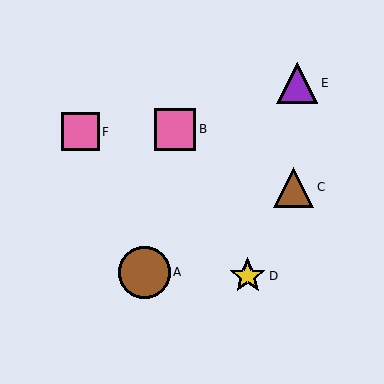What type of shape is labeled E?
Shape E is a purple triangle.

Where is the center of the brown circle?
The center of the brown circle is at (144, 272).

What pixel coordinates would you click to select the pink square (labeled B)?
Click at (175, 130) to select the pink square B.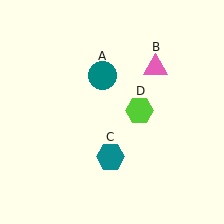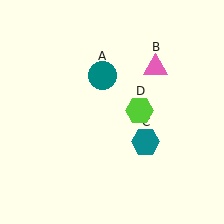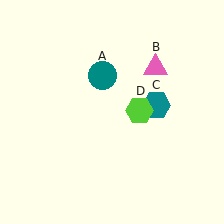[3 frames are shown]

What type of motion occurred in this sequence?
The teal hexagon (object C) rotated counterclockwise around the center of the scene.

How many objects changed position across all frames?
1 object changed position: teal hexagon (object C).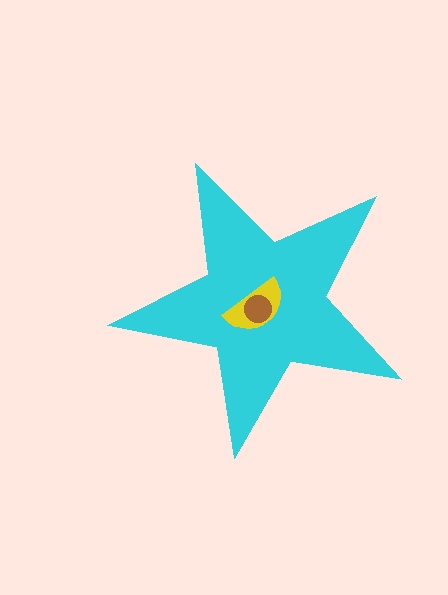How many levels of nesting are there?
3.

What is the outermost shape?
The cyan star.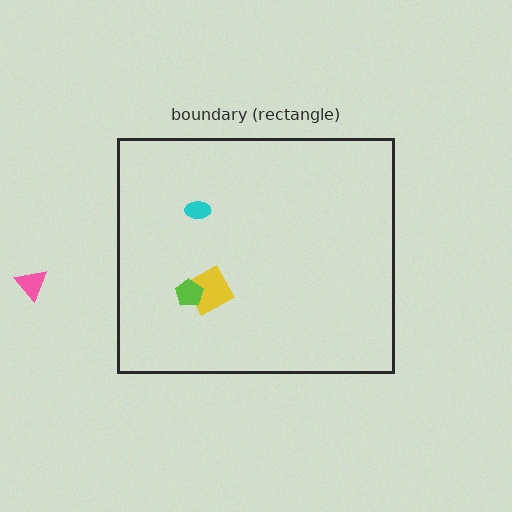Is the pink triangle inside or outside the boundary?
Outside.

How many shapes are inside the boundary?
3 inside, 1 outside.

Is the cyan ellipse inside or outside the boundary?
Inside.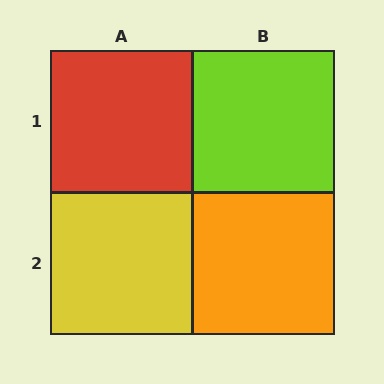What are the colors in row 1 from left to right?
Red, lime.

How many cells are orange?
1 cell is orange.